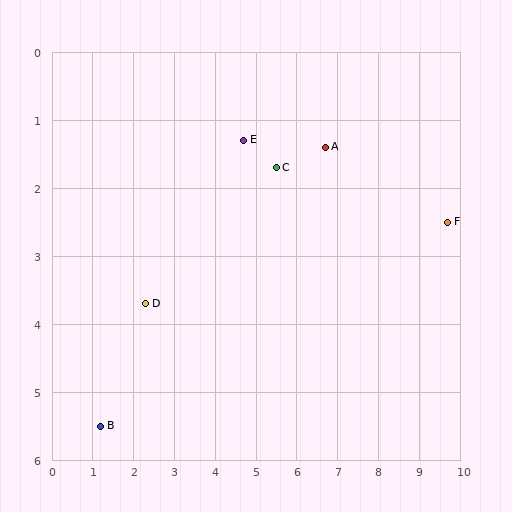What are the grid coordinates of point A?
Point A is at approximately (6.7, 1.4).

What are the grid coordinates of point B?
Point B is at approximately (1.2, 5.5).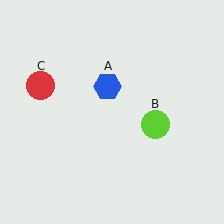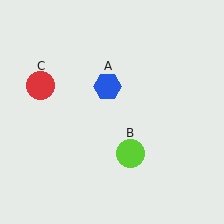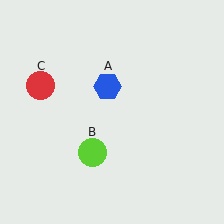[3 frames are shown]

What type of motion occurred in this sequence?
The lime circle (object B) rotated clockwise around the center of the scene.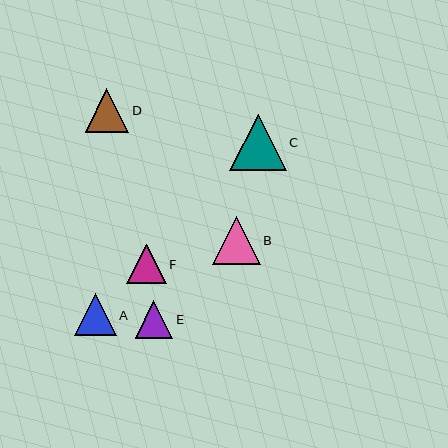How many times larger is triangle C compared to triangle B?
Triangle C is approximately 1.2 times the size of triangle B.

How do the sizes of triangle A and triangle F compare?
Triangle A and triangle F are approximately the same size.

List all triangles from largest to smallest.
From largest to smallest: C, B, D, A, F, E.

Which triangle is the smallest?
Triangle E is the smallest with a size of approximately 37 pixels.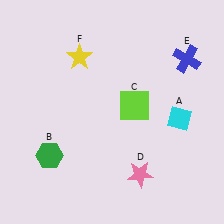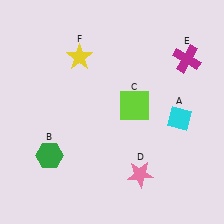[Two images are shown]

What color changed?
The cross (E) changed from blue in Image 1 to magenta in Image 2.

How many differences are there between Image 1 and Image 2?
There is 1 difference between the two images.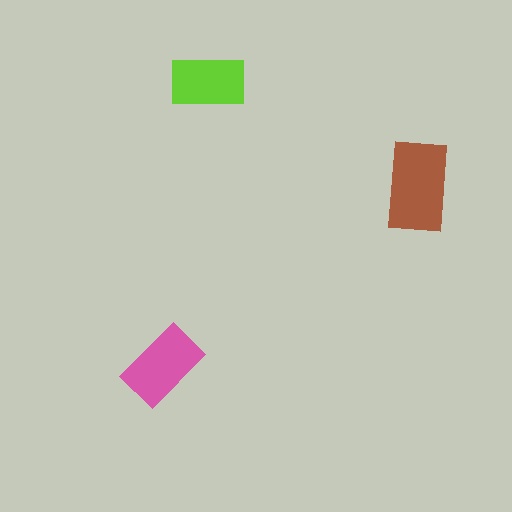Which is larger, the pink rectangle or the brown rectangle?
The brown one.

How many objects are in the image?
There are 3 objects in the image.